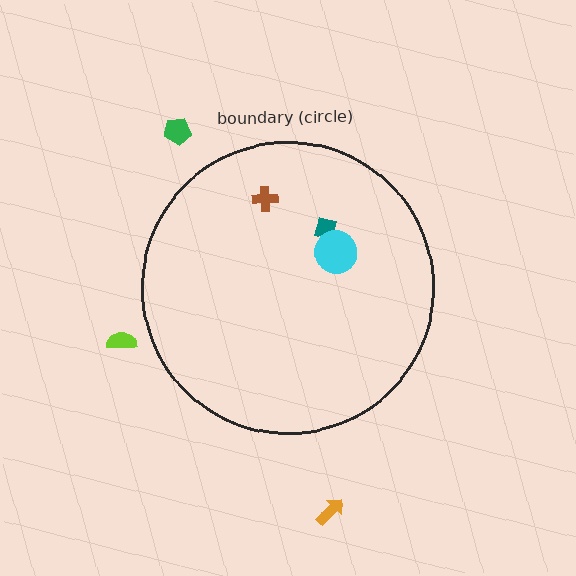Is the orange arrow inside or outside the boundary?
Outside.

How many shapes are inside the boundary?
3 inside, 3 outside.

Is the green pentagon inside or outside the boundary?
Outside.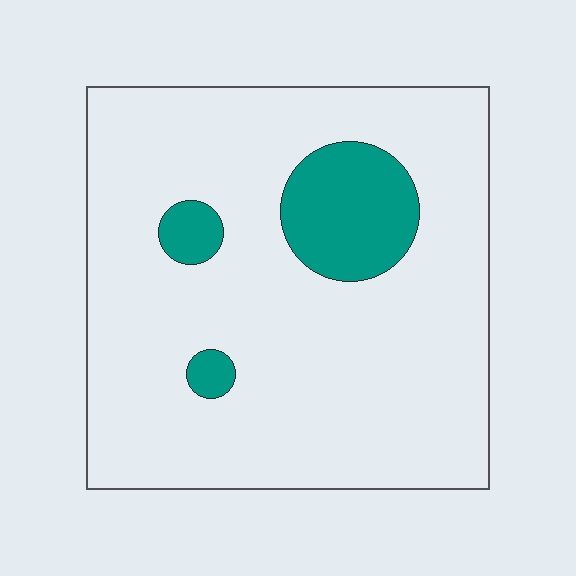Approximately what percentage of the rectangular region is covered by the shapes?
Approximately 15%.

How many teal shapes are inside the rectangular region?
3.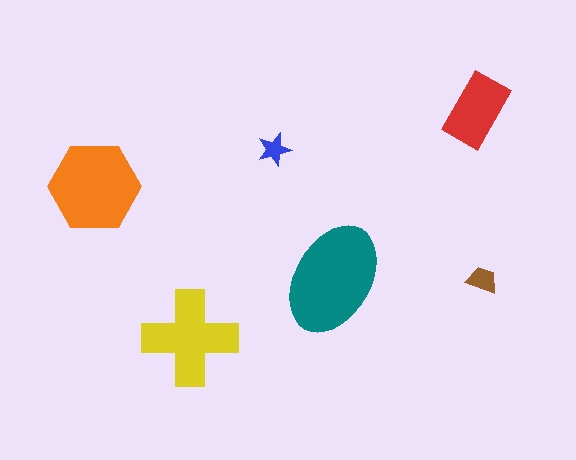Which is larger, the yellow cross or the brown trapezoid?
The yellow cross.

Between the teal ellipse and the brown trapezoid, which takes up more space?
The teal ellipse.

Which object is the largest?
The teal ellipse.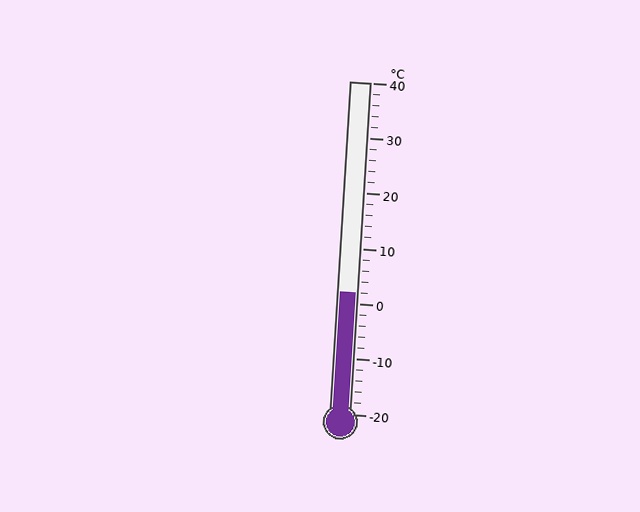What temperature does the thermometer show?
The thermometer shows approximately 2°C.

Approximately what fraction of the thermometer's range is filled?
The thermometer is filled to approximately 35% of its range.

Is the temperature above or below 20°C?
The temperature is below 20°C.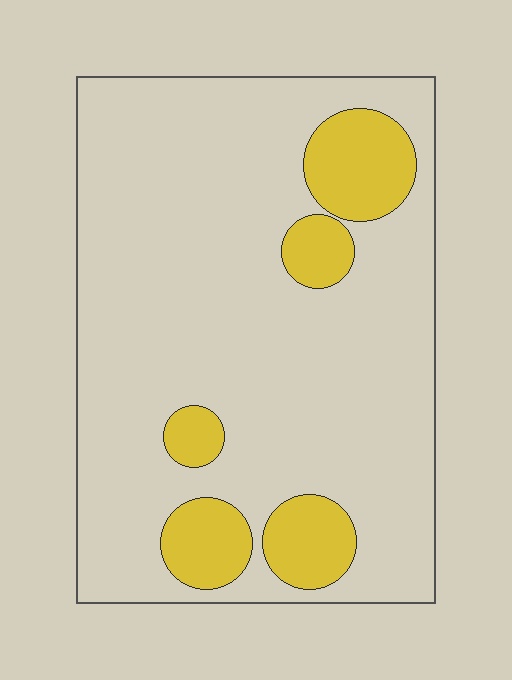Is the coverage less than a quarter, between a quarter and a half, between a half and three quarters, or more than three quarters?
Less than a quarter.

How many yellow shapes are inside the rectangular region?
5.